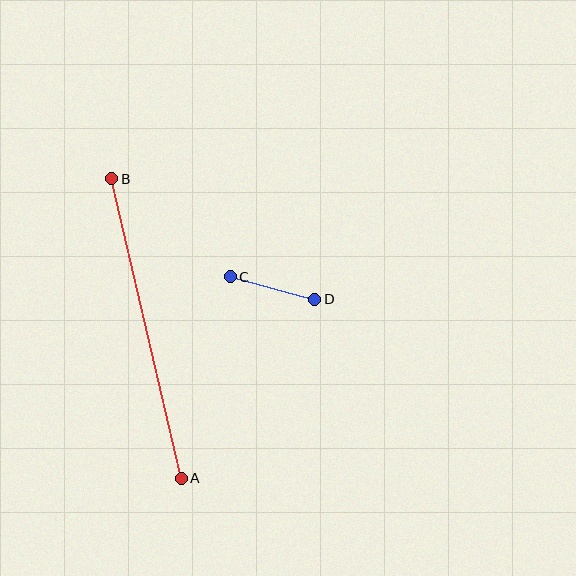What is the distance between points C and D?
The distance is approximately 88 pixels.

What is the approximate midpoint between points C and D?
The midpoint is at approximately (273, 288) pixels.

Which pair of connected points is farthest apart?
Points A and B are farthest apart.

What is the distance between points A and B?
The distance is approximately 308 pixels.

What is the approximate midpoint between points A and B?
The midpoint is at approximately (147, 329) pixels.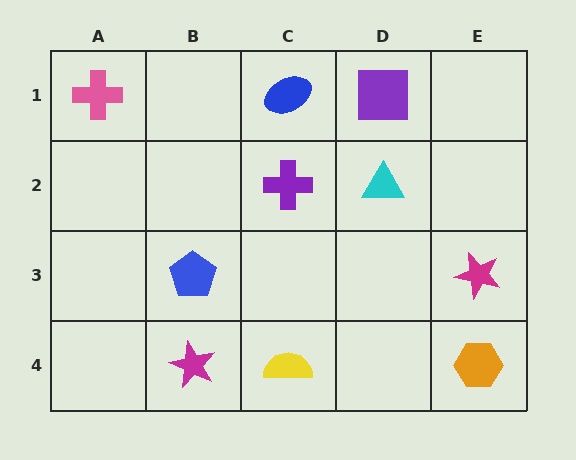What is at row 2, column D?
A cyan triangle.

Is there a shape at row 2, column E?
No, that cell is empty.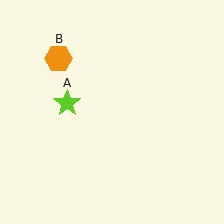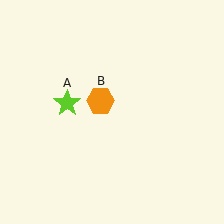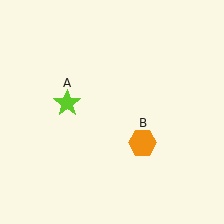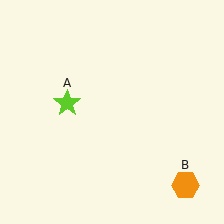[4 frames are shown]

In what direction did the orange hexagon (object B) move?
The orange hexagon (object B) moved down and to the right.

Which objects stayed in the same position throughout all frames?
Lime star (object A) remained stationary.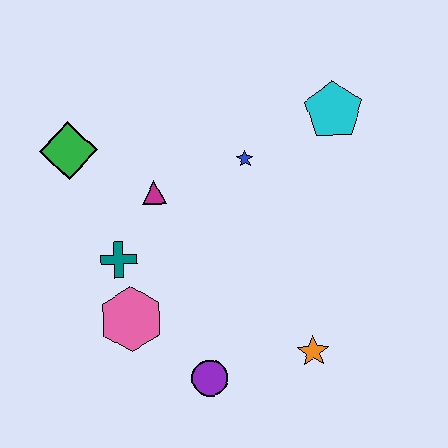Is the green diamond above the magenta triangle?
Yes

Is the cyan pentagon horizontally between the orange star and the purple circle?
No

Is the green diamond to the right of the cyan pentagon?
No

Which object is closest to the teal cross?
The pink hexagon is closest to the teal cross.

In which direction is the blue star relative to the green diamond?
The blue star is to the right of the green diamond.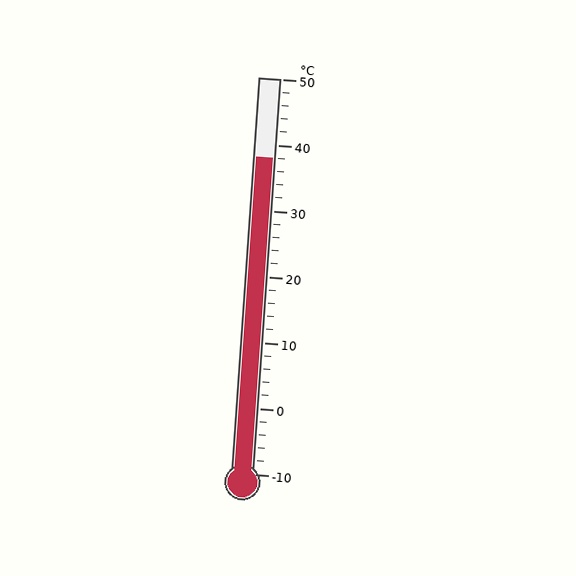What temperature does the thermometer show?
The thermometer shows approximately 38°C.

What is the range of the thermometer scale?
The thermometer scale ranges from -10°C to 50°C.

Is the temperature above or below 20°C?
The temperature is above 20°C.